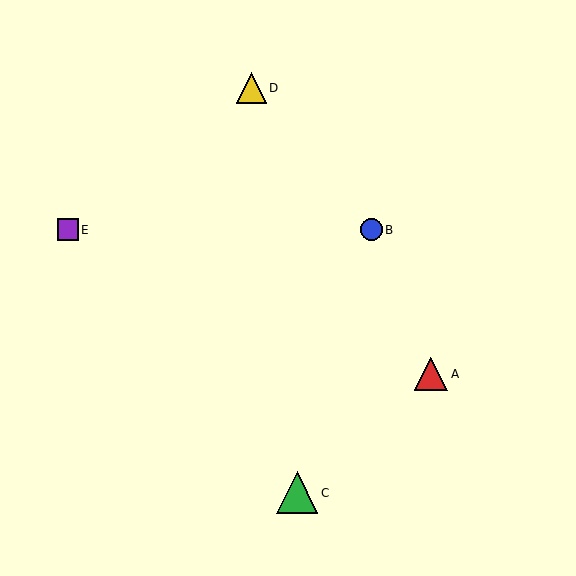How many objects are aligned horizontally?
2 objects (B, E) are aligned horizontally.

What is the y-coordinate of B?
Object B is at y≈230.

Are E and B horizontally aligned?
Yes, both are at y≈230.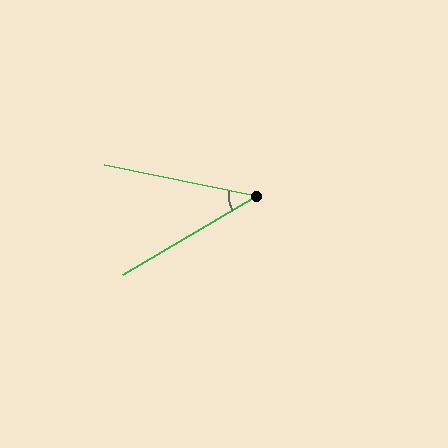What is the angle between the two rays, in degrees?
Approximately 42 degrees.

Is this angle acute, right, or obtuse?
It is acute.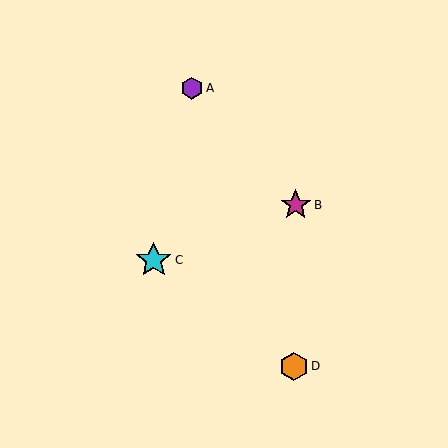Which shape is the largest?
The cyan star (labeled C) is the largest.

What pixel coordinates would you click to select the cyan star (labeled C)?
Click at (154, 260) to select the cyan star C.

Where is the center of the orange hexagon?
The center of the orange hexagon is at (294, 366).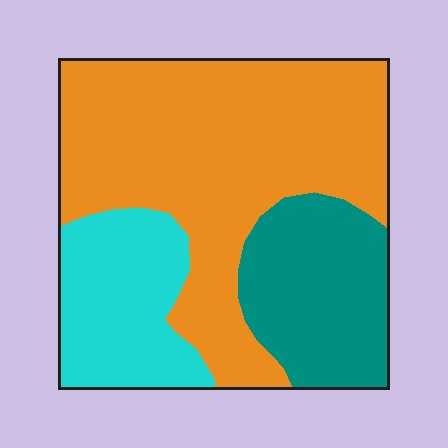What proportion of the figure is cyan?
Cyan covers around 20% of the figure.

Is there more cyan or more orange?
Orange.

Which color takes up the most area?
Orange, at roughly 55%.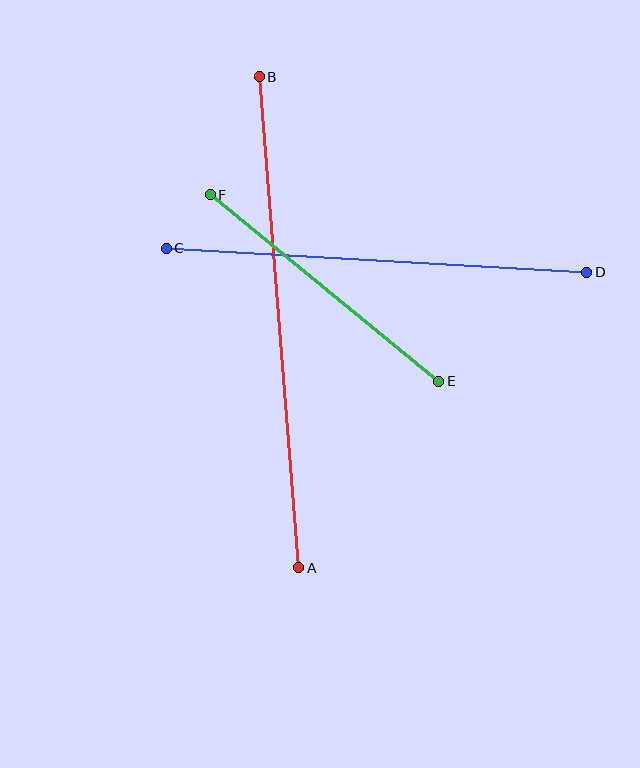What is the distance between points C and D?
The distance is approximately 421 pixels.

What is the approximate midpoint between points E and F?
The midpoint is at approximately (324, 288) pixels.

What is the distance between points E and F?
The distance is approximately 294 pixels.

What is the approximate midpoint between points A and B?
The midpoint is at approximately (279, 322) pixels.